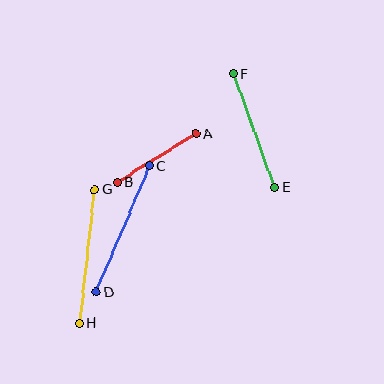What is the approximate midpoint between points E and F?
The midpoint is at approximately (254, 130) pixels.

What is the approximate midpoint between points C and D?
The midpoint is at approximately (123, 229) pixels.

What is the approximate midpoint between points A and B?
The midpoint is at approximately (156, 158) pixels.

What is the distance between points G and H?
The distance is approximately 135 pixels.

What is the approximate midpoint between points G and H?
The midpoint is at approximately (87, 256) pixels.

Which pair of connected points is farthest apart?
Points C and D are farthest apart.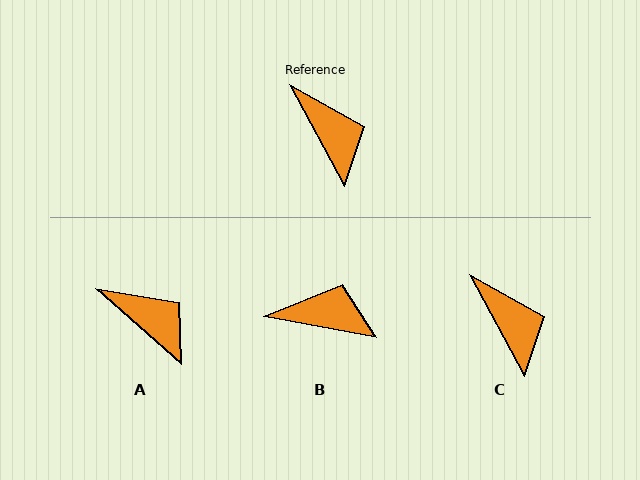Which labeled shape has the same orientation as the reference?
C.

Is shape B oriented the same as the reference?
No, it is off by about 51 degrees.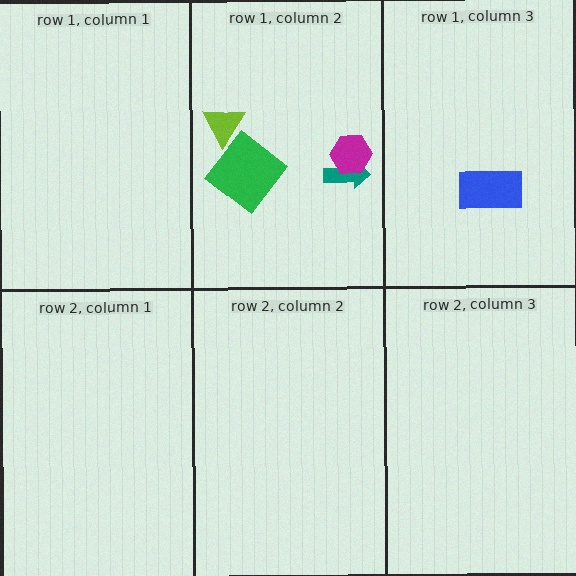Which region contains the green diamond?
The row 1, column 2 region.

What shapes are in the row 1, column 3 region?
The blue rectangle.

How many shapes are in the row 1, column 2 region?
4.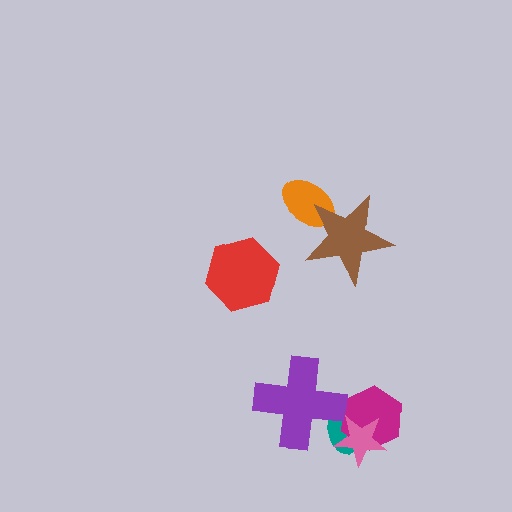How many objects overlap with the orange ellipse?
1 object overlaps with the orange ellipse.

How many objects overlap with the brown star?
1 object overlaps with the brown star.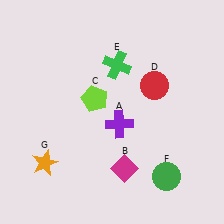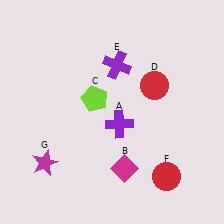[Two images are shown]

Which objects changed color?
E changed from green to purple. F changed from green to red. G changed from orange to magenta.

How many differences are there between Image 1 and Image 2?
There are 3 differences between the two images.